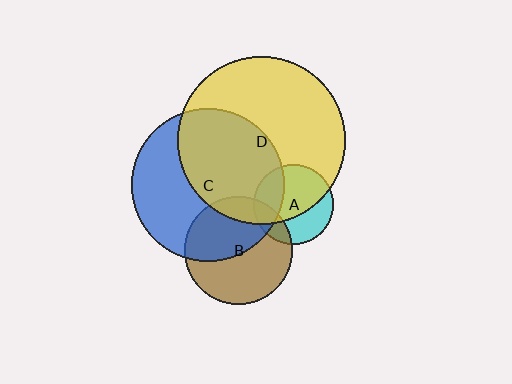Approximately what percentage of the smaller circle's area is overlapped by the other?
Approximately 20%.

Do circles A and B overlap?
Yes.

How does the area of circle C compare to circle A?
Approximately 3.7 times.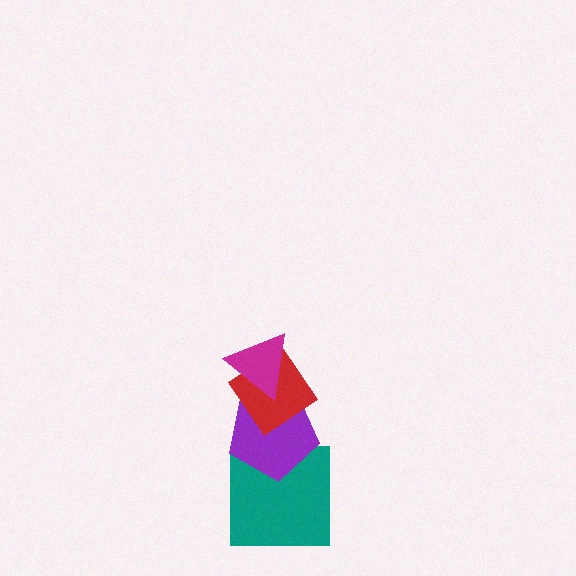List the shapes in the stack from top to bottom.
From top to bottom: the magenta triangle, the red diamond, the purple pentagon, the teal square.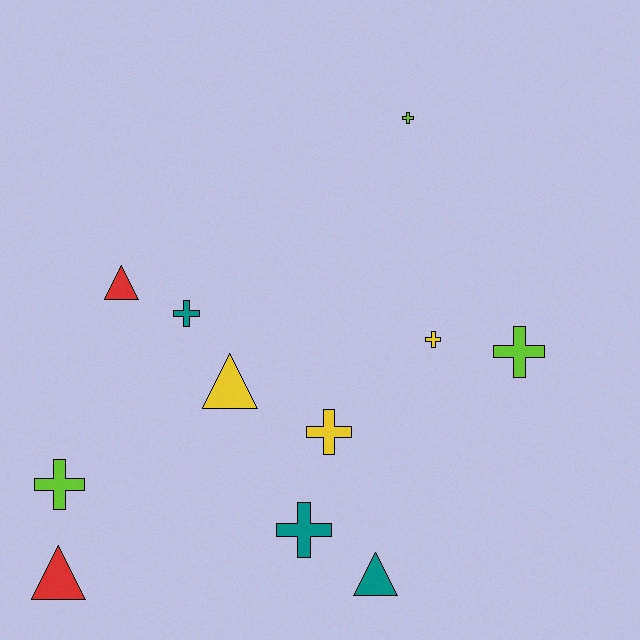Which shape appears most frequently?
Cross, with 7 objects.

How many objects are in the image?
There are 11 objects.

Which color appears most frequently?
Lime, with 3 objects.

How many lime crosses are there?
There are 3 lime crosses.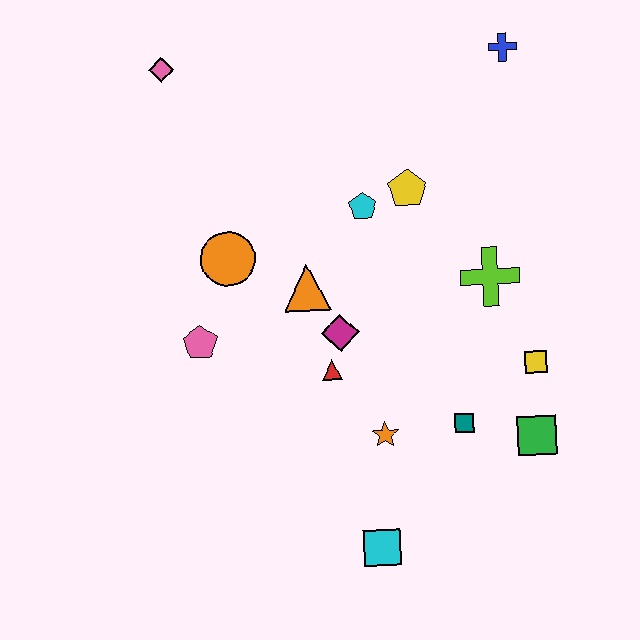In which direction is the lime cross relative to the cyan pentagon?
The lime cross is to the right of the cyan pentagon.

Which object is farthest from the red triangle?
The blue cross is farthest from the red triangle.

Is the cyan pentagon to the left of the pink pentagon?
No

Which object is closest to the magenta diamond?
The red triangle is closest to the magenta diamond.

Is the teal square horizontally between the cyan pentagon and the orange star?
No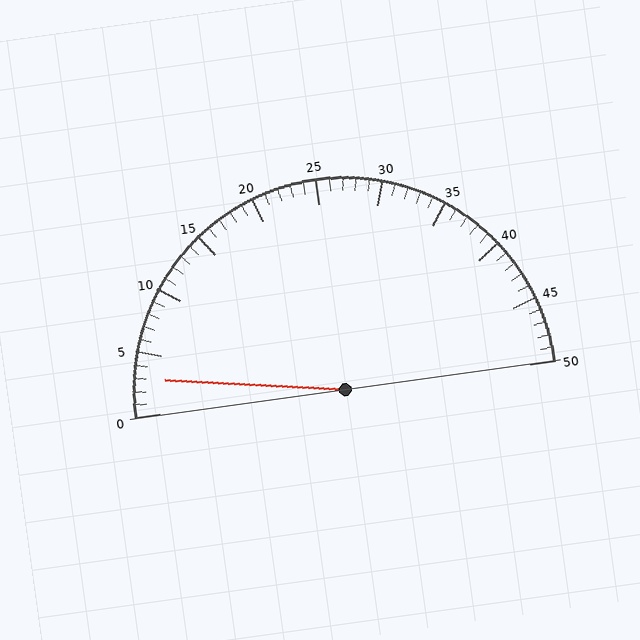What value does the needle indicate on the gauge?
The needle indicates approximately 3.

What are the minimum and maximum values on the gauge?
The gauge ranges from 0 to 50.